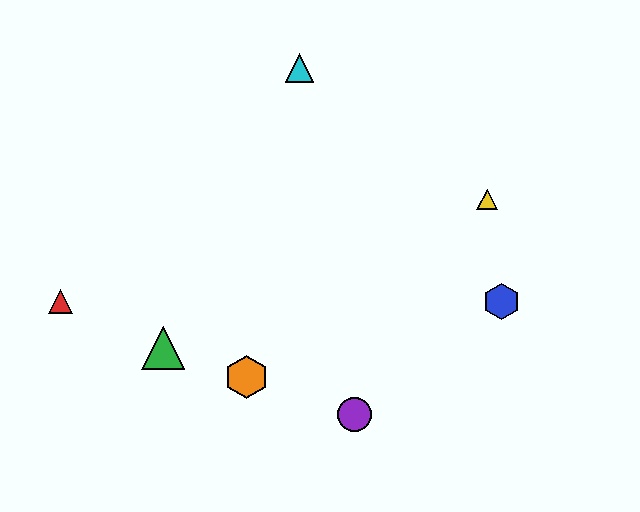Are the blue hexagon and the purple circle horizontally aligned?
No, the blue hexagon is at y≈302 and the purple circle is at y≈415.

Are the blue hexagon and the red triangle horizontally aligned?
Yes, both are at y≈302.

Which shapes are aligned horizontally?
The red triangle, the blue hexagon are aligned horizontally.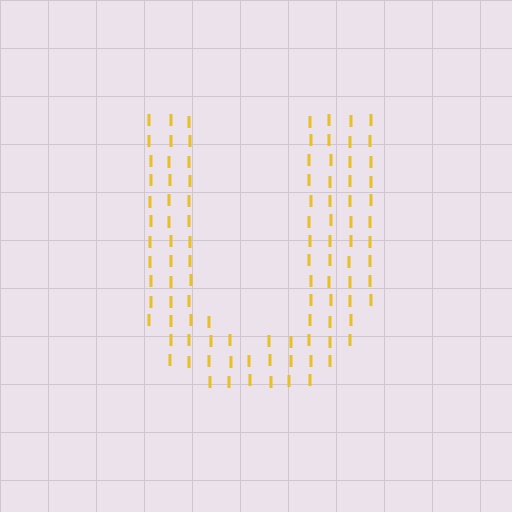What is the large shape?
The large shape is the letter U.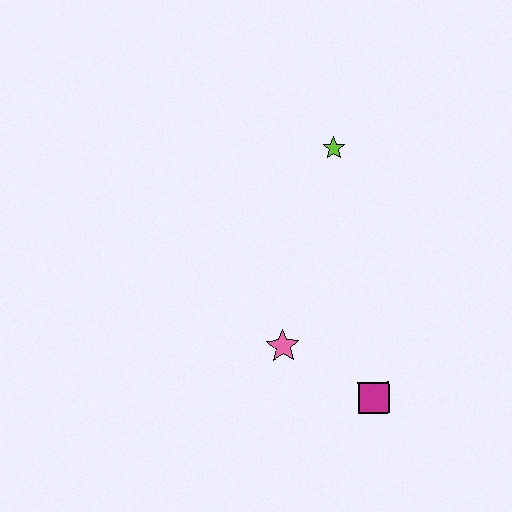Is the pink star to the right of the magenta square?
No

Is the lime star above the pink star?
Yes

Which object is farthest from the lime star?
The magenta square is farthest from the lime star.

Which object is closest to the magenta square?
The pink star is closest to the magenta square.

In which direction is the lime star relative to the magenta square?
The lime star is above the magenta square.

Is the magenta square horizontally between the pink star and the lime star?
No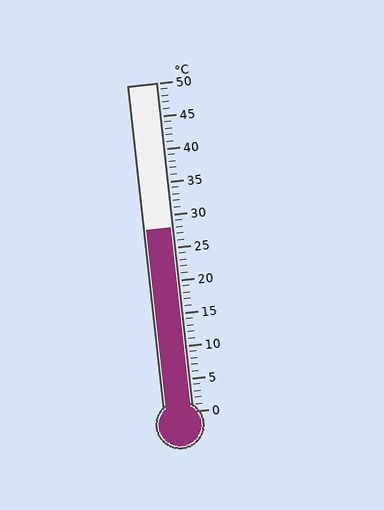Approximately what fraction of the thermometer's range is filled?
The thermometer is filled to approximately 55% of its range.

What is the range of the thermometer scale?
The thermometer scale ranges from 0°C to 50°C.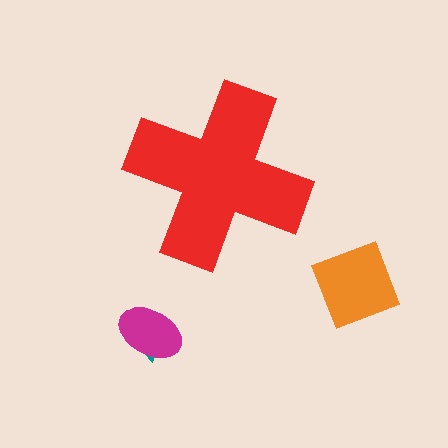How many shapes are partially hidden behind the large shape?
0 shapes are partially hidden.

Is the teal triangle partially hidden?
No, the teal triangle is fully visible.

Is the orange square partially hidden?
No, the orange square is fully visible.